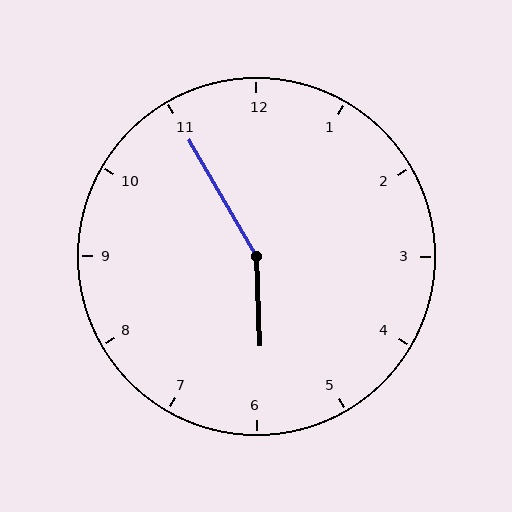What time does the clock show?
5:55.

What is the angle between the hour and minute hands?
Approximately 152 degrees.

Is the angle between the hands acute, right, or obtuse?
It is obtuse.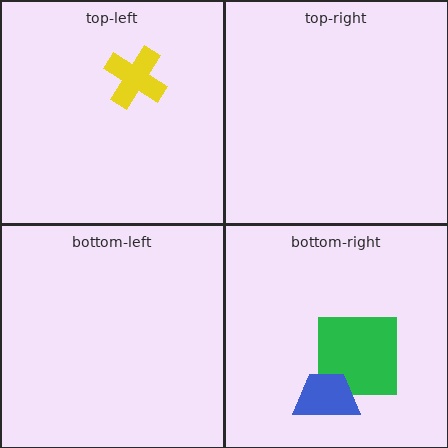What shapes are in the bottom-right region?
The green square, the blue trapezoid.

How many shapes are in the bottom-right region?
2.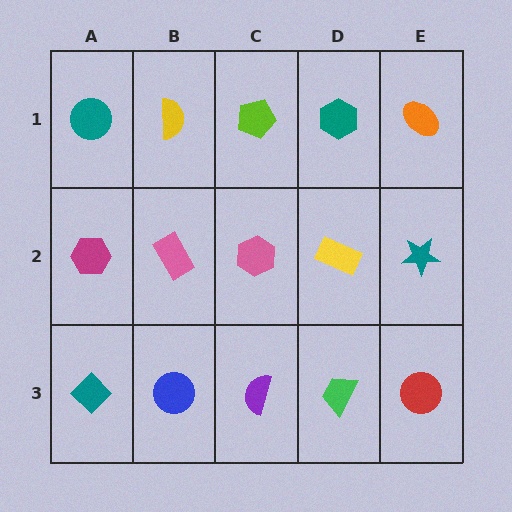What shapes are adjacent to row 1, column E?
A teal star (row 2, column E), a teal hexagon (row 1, column D).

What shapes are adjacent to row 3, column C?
A pink hexagon (row 2, column C), a blue circle (row 3, column B), a green trapezoid (row 3, column D).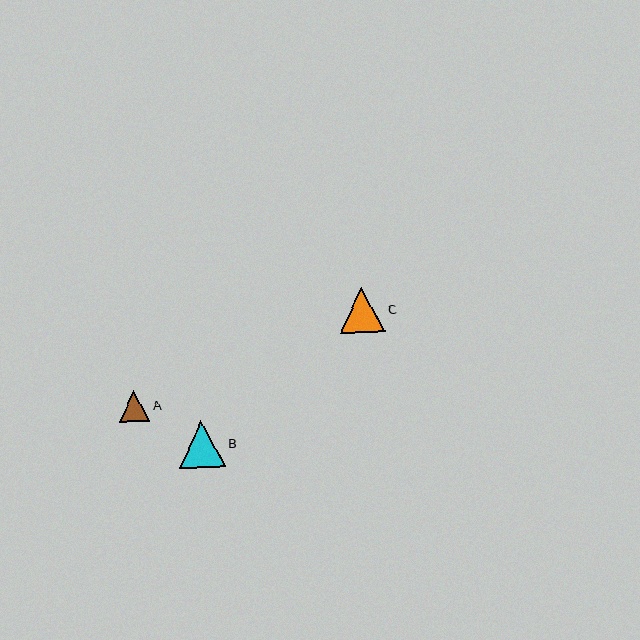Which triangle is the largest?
Triangle B is the largest with a size of approximately 47 pixels.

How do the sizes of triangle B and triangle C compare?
Triangle B and triangle C are approximately the same size.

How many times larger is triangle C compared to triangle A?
Triangle C is approximately 1.5 times the size of triangle A.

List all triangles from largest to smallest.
From largest to smallest: B, C, A.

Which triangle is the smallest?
Triangle A is the smallest with a size of approximately 30 pixels.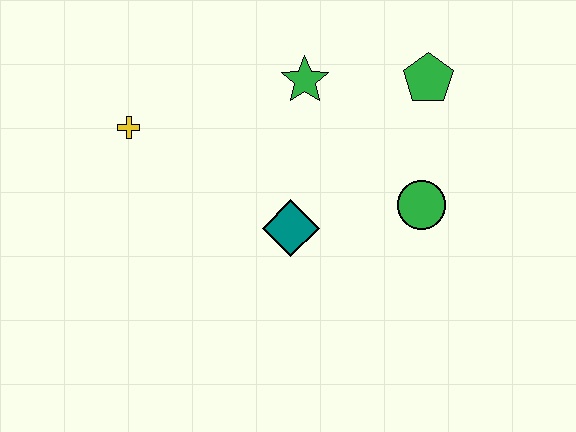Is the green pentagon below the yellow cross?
No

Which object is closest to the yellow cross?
The green star is closest to the yellow cross.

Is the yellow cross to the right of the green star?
No